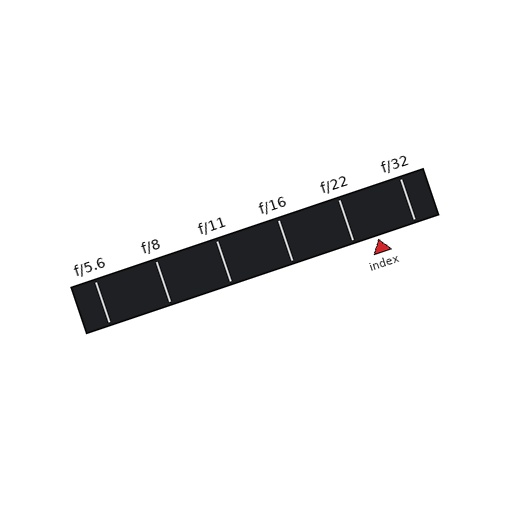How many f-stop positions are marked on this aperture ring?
There are 6 f-stop positions marked.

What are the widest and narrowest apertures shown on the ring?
The widest aperture shown is f/5.6 and the narrowest is f/32.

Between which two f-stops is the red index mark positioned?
The index mark is between f/22 and f/32.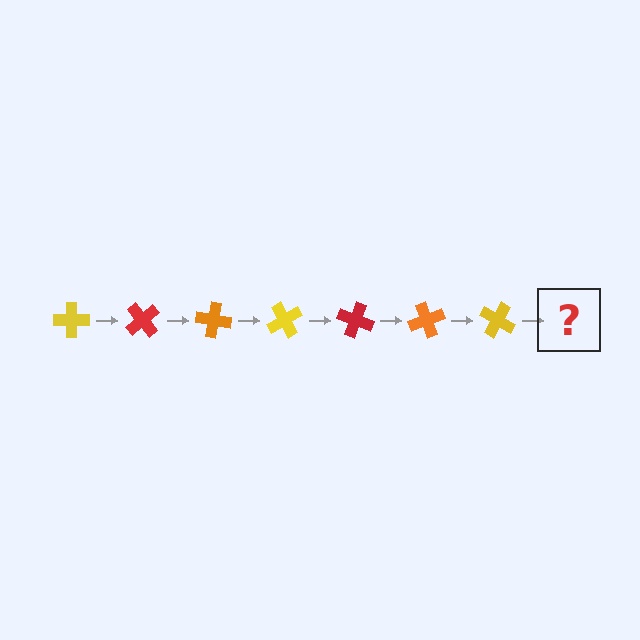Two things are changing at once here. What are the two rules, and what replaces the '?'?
The two rules are that it rotates 50 degrees each step and the color cycles through yellow, red, and orange. The '?' should be a red cross, rotated 350 degrees from the start.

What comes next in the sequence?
The next element should be a red cross, rotated 350 degrees from the start.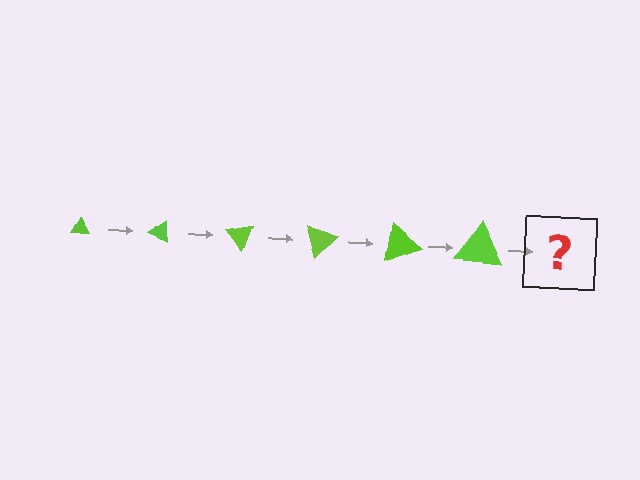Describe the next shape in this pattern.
It should be a triangle, larger than the previous one and rotated 150 degrees from the start.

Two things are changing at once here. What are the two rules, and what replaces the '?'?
The two rules are that the triangle grows larger each step and it rotates 25 degrees each step. The '?' should be a triangle, larger than the previous one and rotated 150 degrees from the start.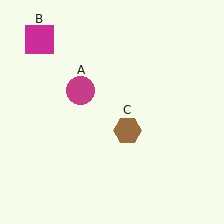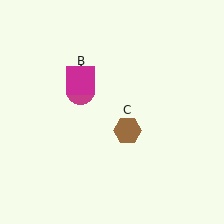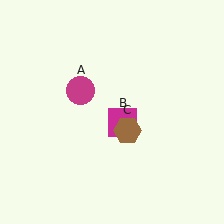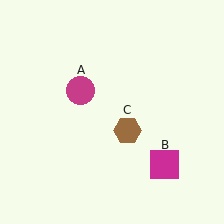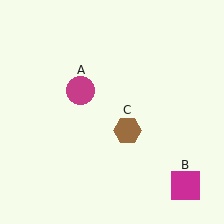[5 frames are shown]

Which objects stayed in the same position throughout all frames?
Magenta circle (object A) and brown hexagon (object C) remained stationary.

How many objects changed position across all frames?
1 object changed position: magenta square (object B).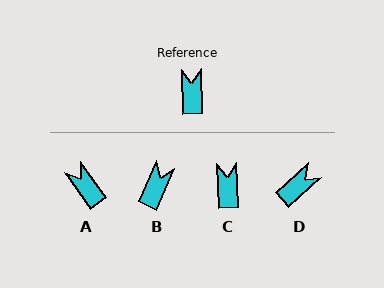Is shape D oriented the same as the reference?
No, it is off by about 50 degrees.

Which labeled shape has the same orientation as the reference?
C.